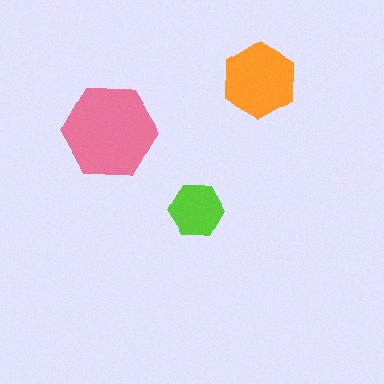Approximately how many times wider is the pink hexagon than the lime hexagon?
About 1.5 times wider.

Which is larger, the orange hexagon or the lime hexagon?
The orange one.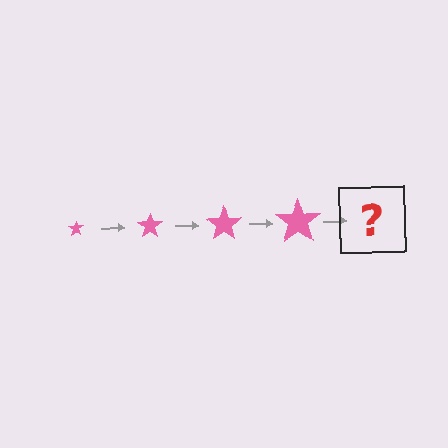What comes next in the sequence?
The next element should be a pink star, larger than the previous one.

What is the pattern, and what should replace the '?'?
The pattern is that the star gets progressively larger each step. The '?' should be a pink star, larger than the previous one.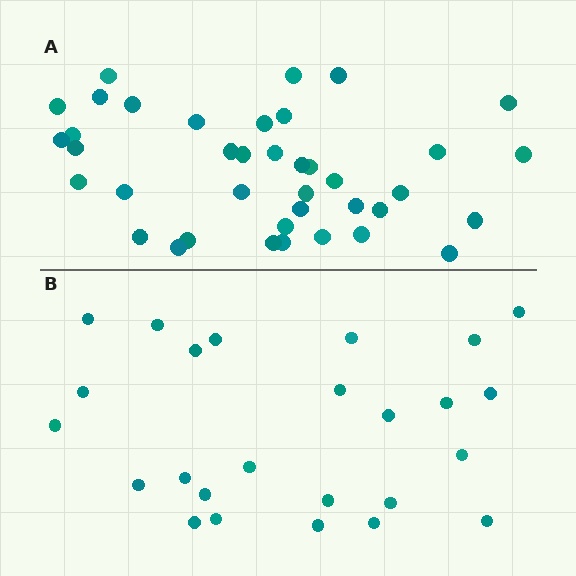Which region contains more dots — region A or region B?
Region A (the top region) has more dots.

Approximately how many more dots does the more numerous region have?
Region A has approximately 15 more dots than region B.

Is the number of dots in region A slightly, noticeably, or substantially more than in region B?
Region A has substantially more. The ratio is roughly 1.6 to 1.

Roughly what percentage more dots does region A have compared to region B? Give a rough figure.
About 55% more.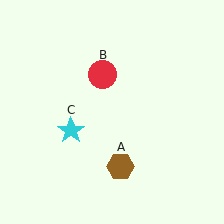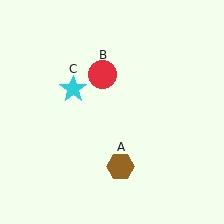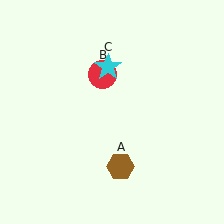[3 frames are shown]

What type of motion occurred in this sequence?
The cyan star (object C) rotated clockwise around the center of the scene.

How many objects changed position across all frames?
1 object changed position: cyan star (object C).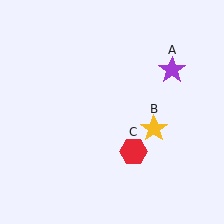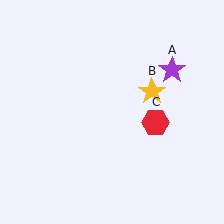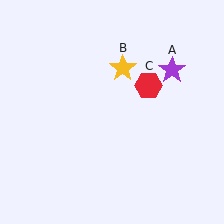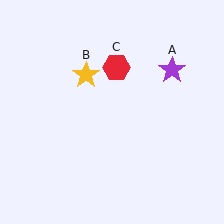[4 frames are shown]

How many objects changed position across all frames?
2 objects changed position: yellow star (object B), red hexagon (object C).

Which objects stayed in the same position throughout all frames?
Purple star (object A) remained stationary.